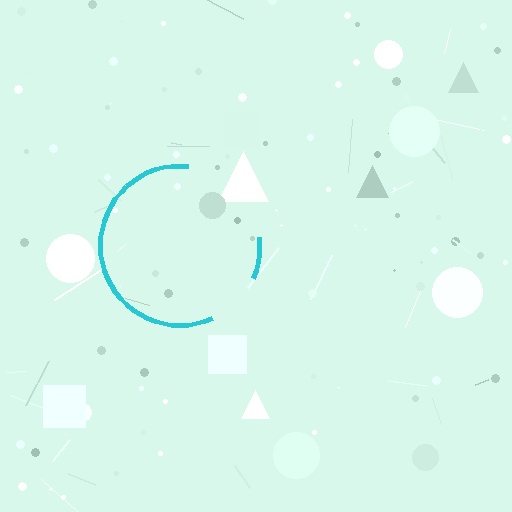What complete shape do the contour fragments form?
The contour fragments form a circle.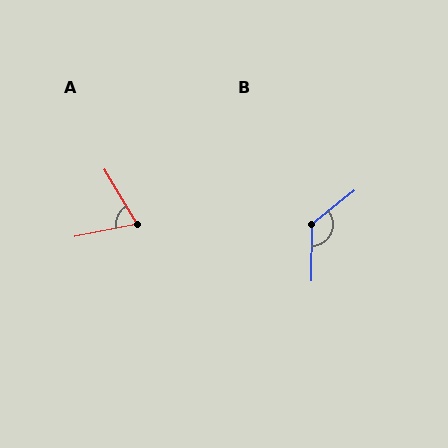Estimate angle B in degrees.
Approximately 129 degrees.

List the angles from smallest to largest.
A (70°), B (129°).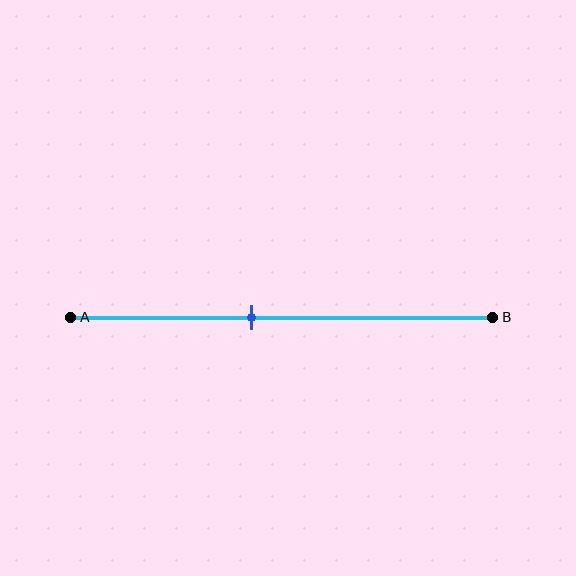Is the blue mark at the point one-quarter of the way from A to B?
No, the mark is at about 45% from A, not at the 25% one-quarter point.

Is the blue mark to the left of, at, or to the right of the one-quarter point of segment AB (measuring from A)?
The blue mark is to the right of the one-quarter point of segment AB.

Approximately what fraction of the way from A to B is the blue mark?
The blue mark is approximately 45% of the way from A to B.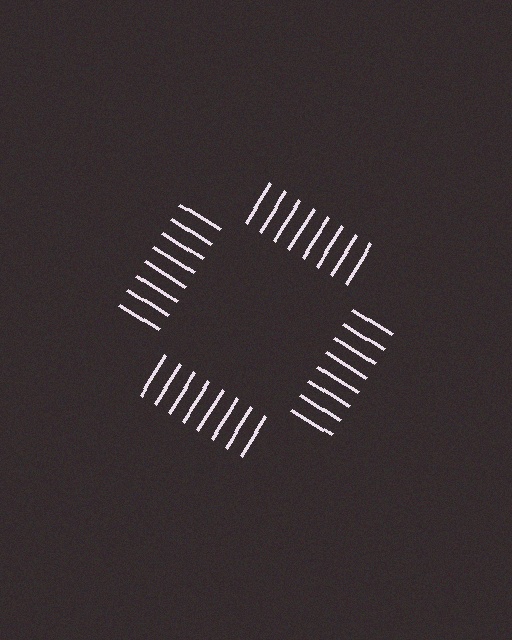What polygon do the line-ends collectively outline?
An illusory square — the line segments terminate on its edges but no continuous stroke is drawn.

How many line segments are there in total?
32 — 8 along each of the 4 edges.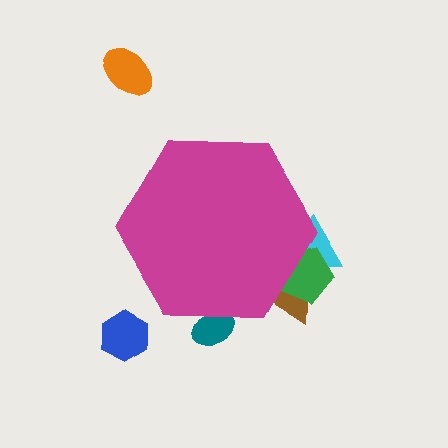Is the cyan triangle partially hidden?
Yes, the cyan triangle is partially hidden behind the magenta hexagon.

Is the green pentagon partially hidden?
Yes, the green pentagon is partially hidden behind the magenta hexagon.